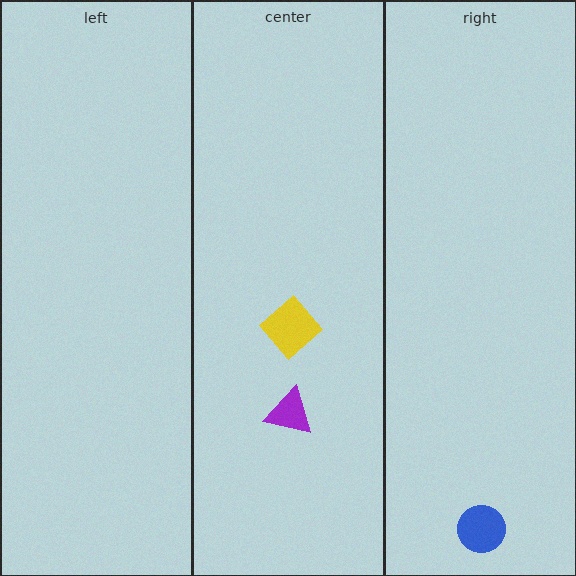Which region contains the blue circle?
The right region.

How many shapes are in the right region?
1.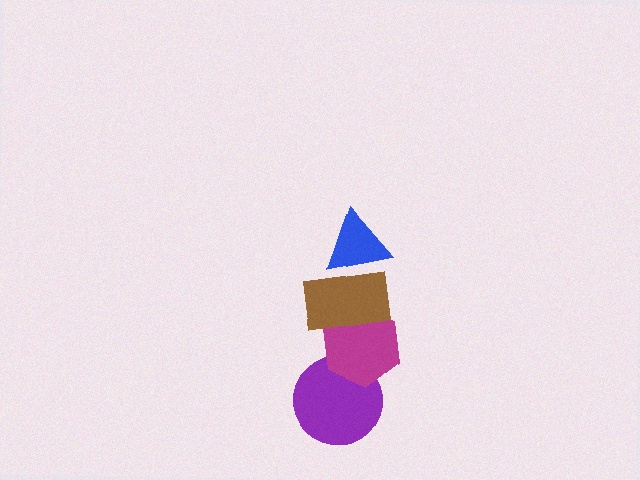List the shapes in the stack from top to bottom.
From top to bottom: the blue triangle, the brown rectangle, the magenta hexagon, the purple circle.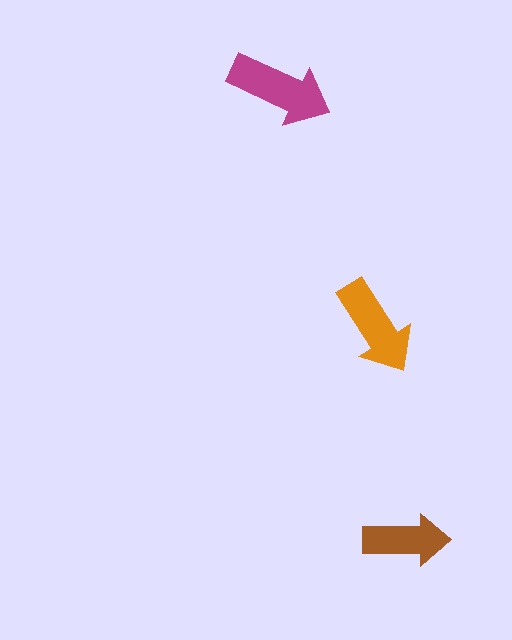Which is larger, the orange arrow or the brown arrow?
The orange one.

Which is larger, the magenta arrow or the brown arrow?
The magenta one.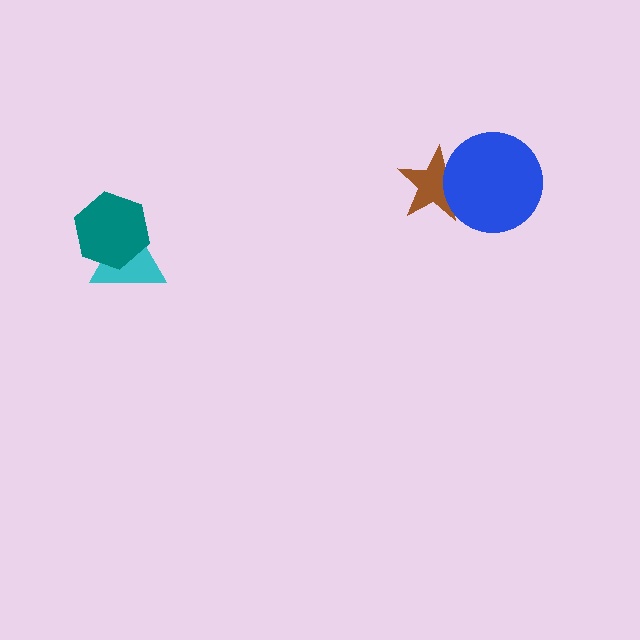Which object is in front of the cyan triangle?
The teal hexagon is in front of the cyan triangle.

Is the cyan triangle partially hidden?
Yes, it is partially covered by another shape.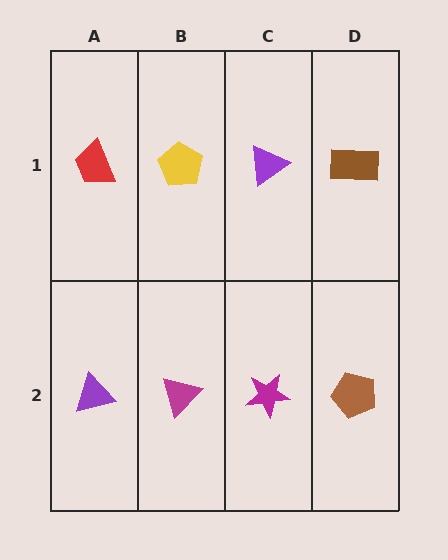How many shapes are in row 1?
4 shapes.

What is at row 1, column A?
A red trapezoid.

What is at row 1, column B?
A yellow pentagon.